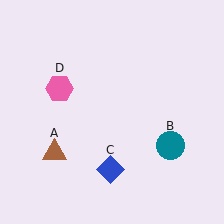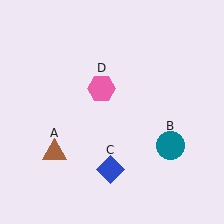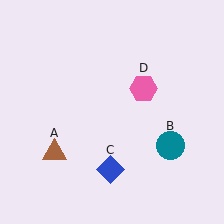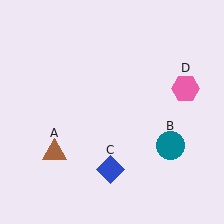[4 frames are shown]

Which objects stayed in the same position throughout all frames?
Brown triangle (object A) and teal circle (object B) and blue diamond (object C) remained stationary.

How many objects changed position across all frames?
1 object changed position: pink hexagon (object D).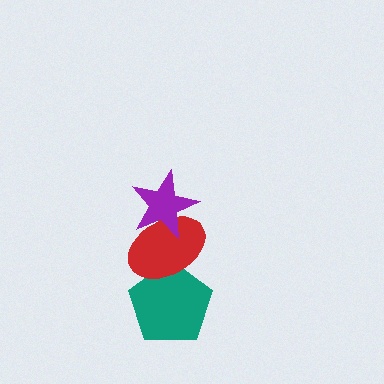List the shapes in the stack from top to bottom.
From top to bottom: the purple star, the red ellipse, the teal pentagon.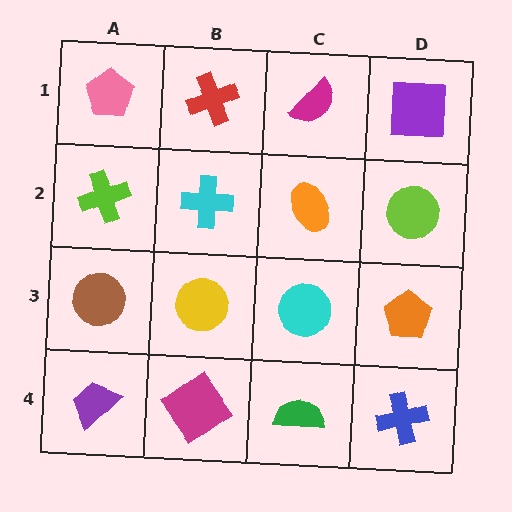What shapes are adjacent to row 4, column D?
An orange pentagon (row 3, column D), a green semicircle (row 4, column C).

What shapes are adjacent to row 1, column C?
An orange ellipse (row 2, column C), a red cross (row 1, column B), a purple square (row 1, column D).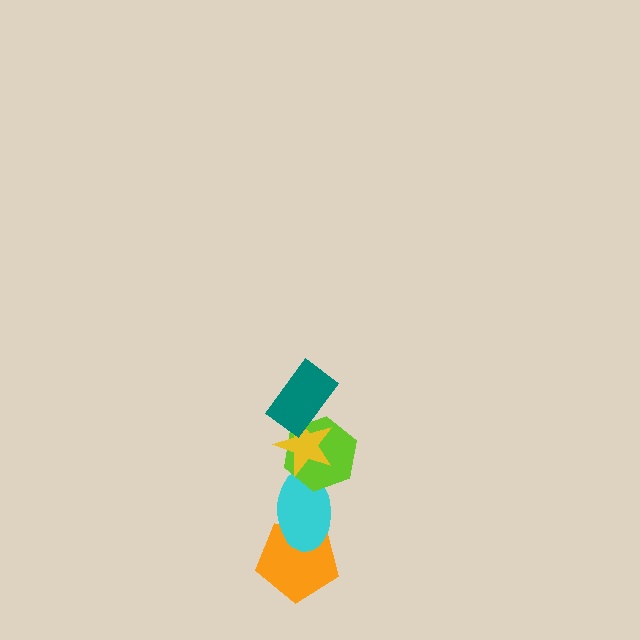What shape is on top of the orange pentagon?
The cyan ellipse is on top of the orange pentagon.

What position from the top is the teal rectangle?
The teal rectangle is 1st from the top.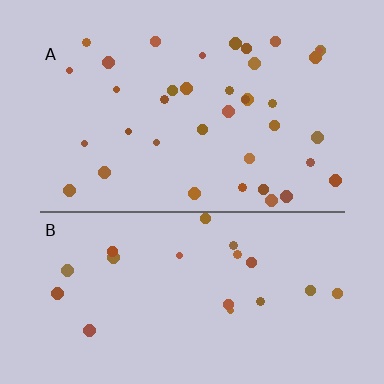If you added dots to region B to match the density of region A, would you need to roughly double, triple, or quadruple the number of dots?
Approximately double.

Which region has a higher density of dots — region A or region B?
A (the top).